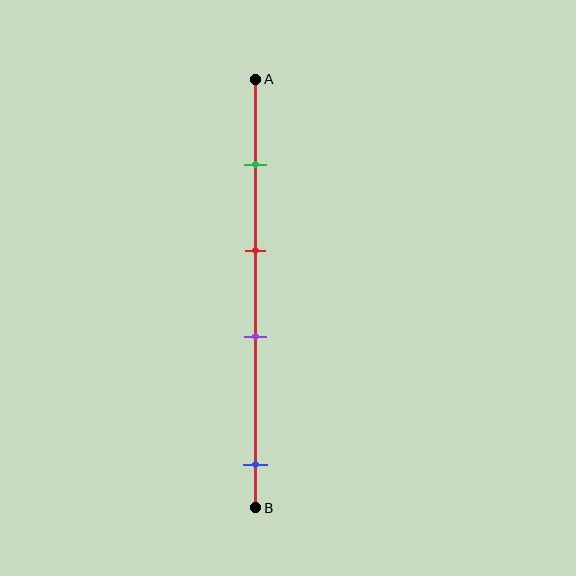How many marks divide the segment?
There are 4 marks dividing the segment.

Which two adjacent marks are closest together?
The red and purple marks are the closest adjacent pair.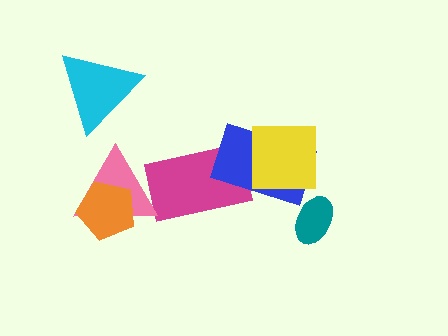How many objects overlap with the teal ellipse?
0 objects overlap with the teal ellipse.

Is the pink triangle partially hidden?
Yes, it is partially covered by another shape.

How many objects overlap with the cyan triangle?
0 objects overlap with the cyan triangle.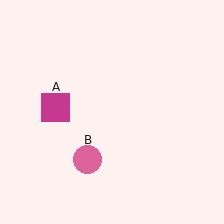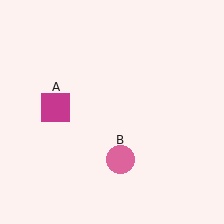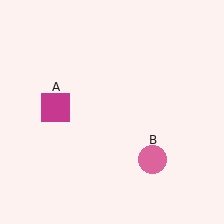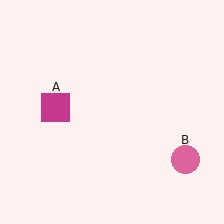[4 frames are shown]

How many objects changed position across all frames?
1 object changed position: pink circle (object B).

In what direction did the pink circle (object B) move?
The pink circle (object B) moved right.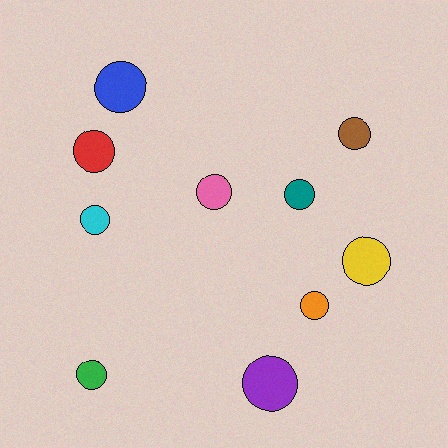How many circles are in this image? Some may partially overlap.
There are 10 circles.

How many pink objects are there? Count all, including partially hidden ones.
There is 1 pink object.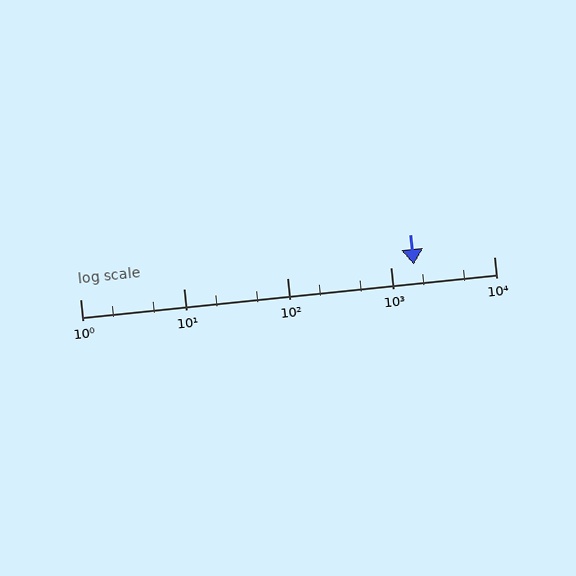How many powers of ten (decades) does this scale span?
The scale spans 4 decades, from 1 to 10000.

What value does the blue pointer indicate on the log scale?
The pointer indicates approximately 1700.